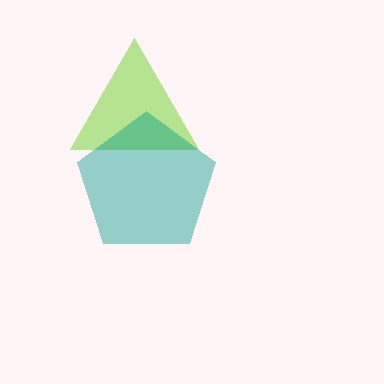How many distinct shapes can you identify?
There are 2 distinct shapes: a lime triangle, a teal pentagon.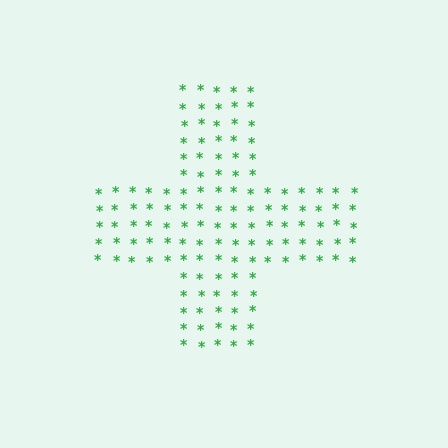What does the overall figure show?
The overall figure shows a cross.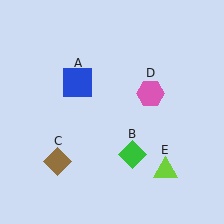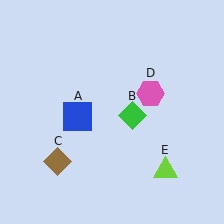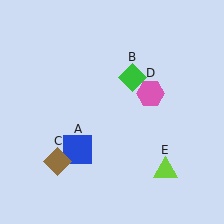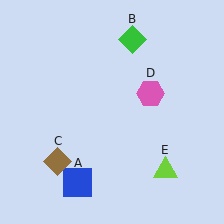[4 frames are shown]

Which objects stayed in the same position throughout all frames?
Brown diamond (object C) and pink hexagon (object D) and lime triangle (object E) remained stationary.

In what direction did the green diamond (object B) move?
The green diamond (object B) moved up.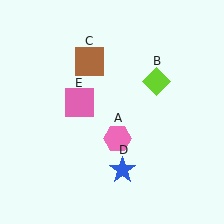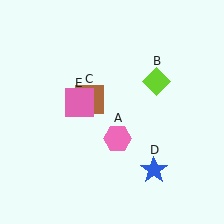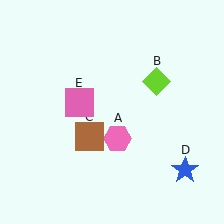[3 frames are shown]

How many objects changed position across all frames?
2 objects changed position: brown square (object C), blue star (object D).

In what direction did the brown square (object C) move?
The brown square (object C) moved down.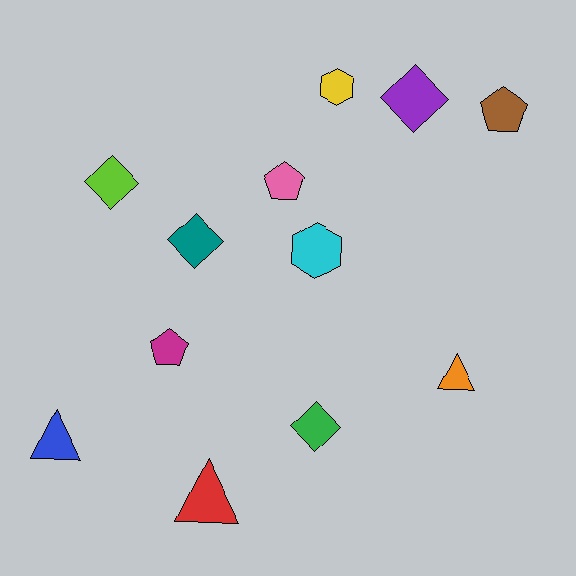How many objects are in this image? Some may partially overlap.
There are 12 objects.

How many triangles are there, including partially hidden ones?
There are 3 triangles.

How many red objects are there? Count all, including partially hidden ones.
There is 1 red object.